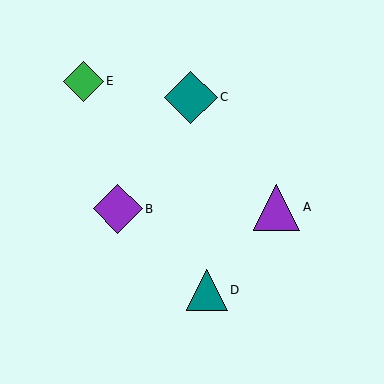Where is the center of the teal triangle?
The center of the teal triangle is at (207, 290).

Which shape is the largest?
The teal diamond (labeled C) is the largest.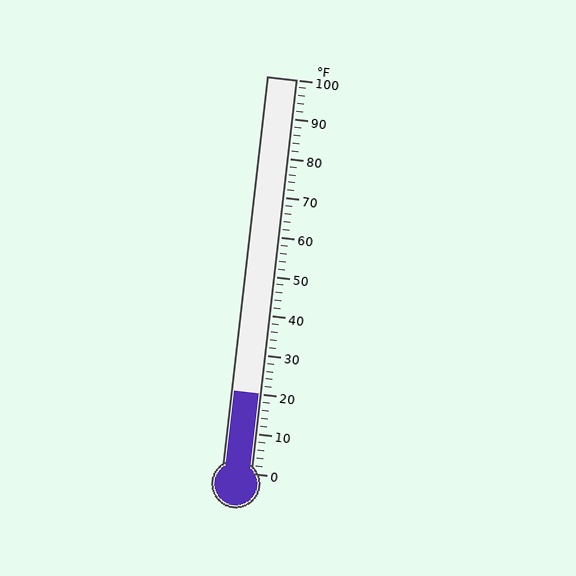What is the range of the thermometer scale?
The thermometer scale ranges from 0°F to 100°F.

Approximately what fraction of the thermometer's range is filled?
The thermometer is filled to approximately 20% of its range.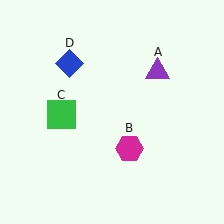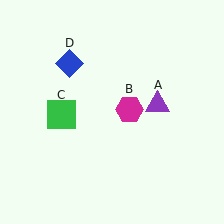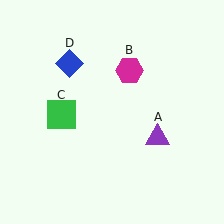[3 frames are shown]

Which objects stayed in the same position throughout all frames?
Green square (object C) and blue diamond (object D) remained stationary.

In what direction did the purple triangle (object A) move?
The purple triangle (object A) moved down.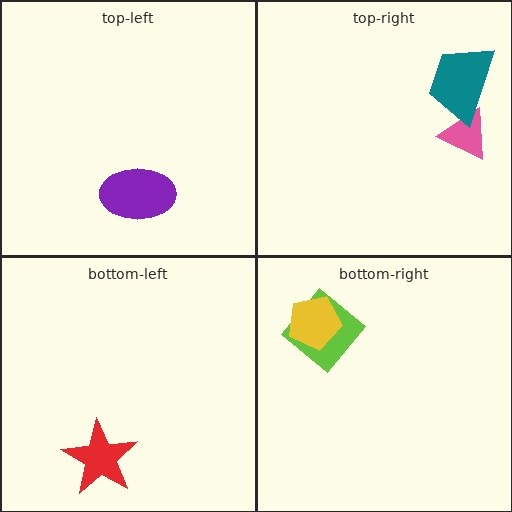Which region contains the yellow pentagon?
The bottom-right region.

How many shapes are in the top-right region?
2.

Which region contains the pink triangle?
The top-right region.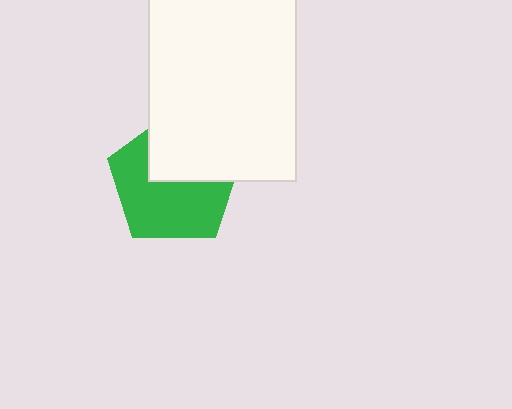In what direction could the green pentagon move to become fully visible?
The green pentagon could move down. That would shift it out from behind the white rectangle entirely.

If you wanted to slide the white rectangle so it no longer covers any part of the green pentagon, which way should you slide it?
Slide it up — that is the most direct way to separate the two shapes.